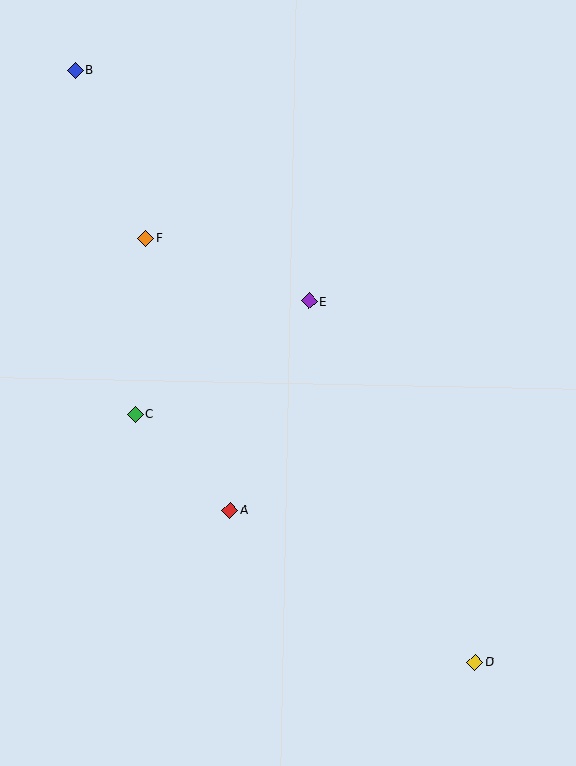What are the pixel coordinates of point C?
Point C is at (135, 414).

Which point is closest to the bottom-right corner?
Point D is closest to the bottom-right corner.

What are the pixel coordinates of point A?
Point A is at (230, 510).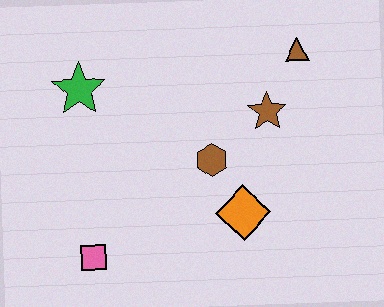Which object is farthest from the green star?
The brown triangle is farthest from the green star.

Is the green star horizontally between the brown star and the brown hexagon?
No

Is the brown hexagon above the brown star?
No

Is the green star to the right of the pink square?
No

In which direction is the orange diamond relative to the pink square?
The orange diamond is to the right of the pink square.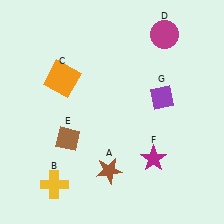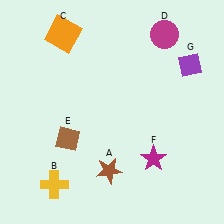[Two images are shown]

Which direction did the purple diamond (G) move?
The purple diamond (G) moved up.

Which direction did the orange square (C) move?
The orange square (C) moved up.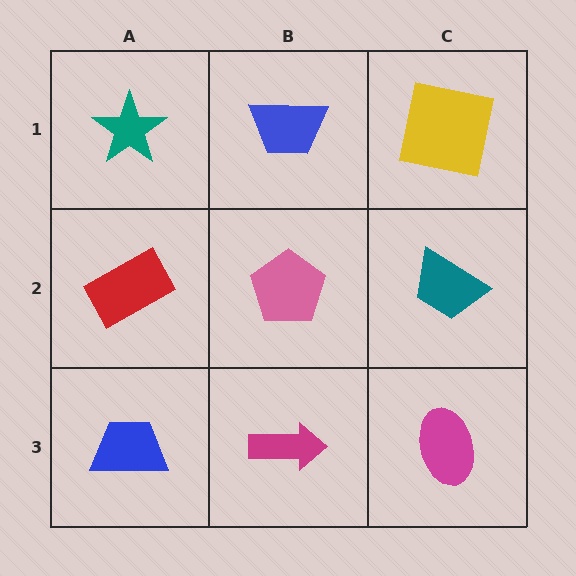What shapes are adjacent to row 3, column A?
A red rectangle (row 2, column A), a magenta arrow (row 3, column B).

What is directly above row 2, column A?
A teal star.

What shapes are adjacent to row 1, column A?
A red rectangle (row 2, column A), a blue trapezoid (row 1, column B).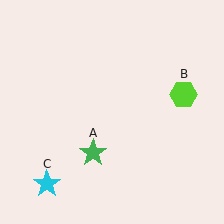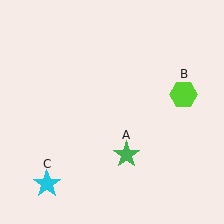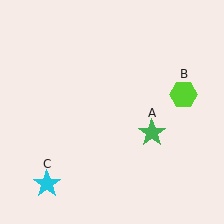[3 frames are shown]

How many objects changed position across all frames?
1 object changed position: green star (object A).